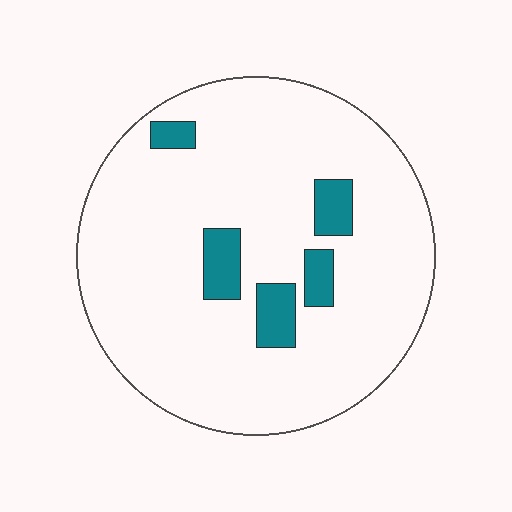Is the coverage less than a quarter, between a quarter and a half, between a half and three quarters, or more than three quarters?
Less than a quarter.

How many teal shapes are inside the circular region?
5.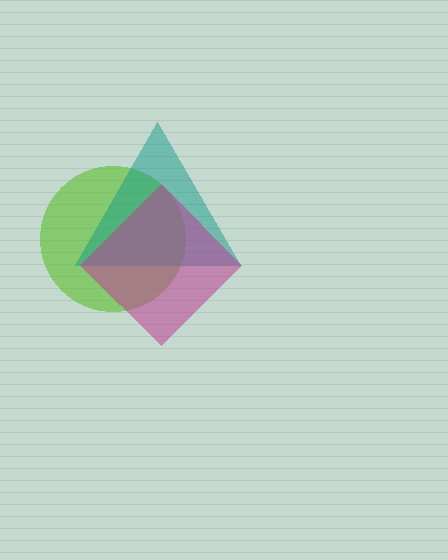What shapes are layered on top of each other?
The layered shapes are: a lime circle, a teal triangle, a magenta diamond.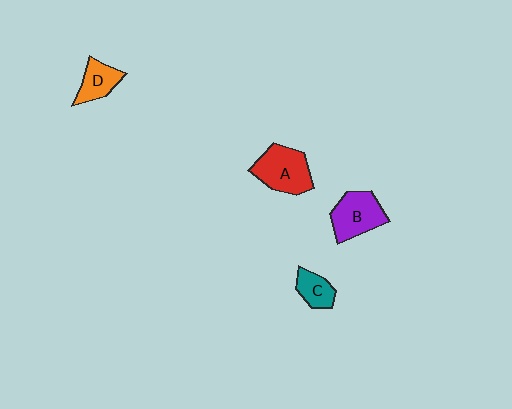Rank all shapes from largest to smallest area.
From largest to smallest: A (red), B (purple), D (orange), C (teal).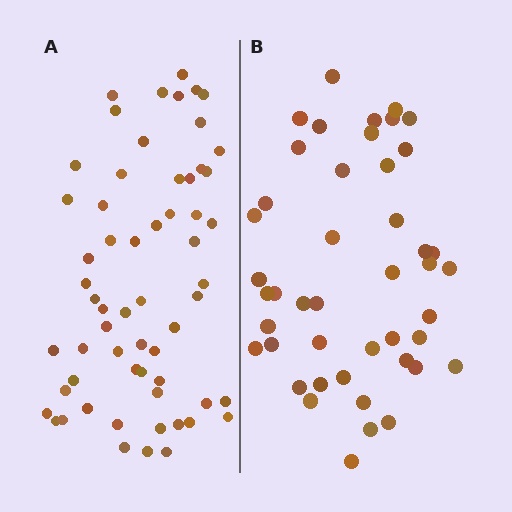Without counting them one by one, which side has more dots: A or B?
Region A (the left region) has more dots.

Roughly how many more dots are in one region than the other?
Region A has approximately 15 more dots than region B.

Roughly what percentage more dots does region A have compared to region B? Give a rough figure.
About 35% more.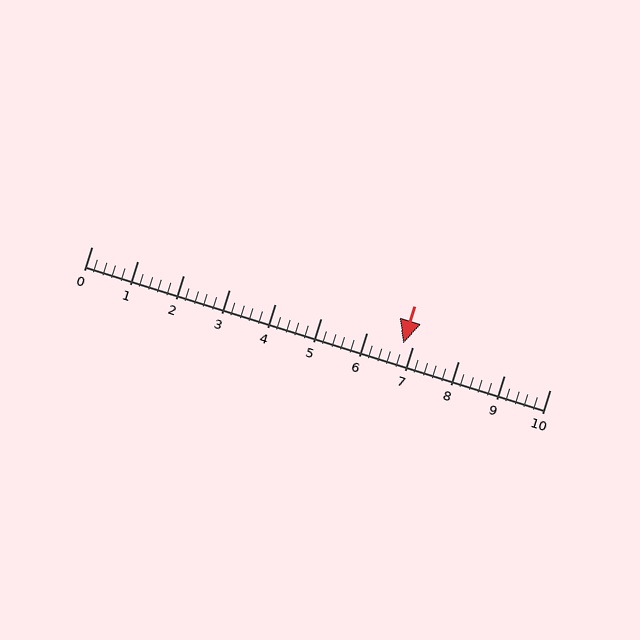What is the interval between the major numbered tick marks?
The major tick marks are spaced 1 units apart.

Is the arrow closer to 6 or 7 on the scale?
The arrow is closer to 7.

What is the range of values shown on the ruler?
The ruler shows values from 0 to 10.